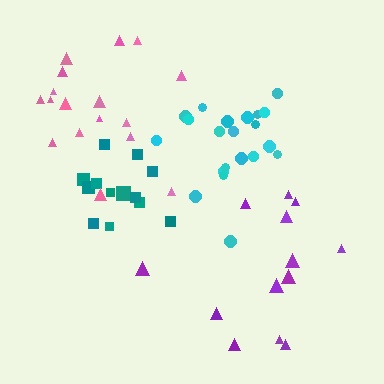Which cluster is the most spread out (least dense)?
Purple.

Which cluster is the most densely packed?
Teal.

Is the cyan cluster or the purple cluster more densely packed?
Cyan.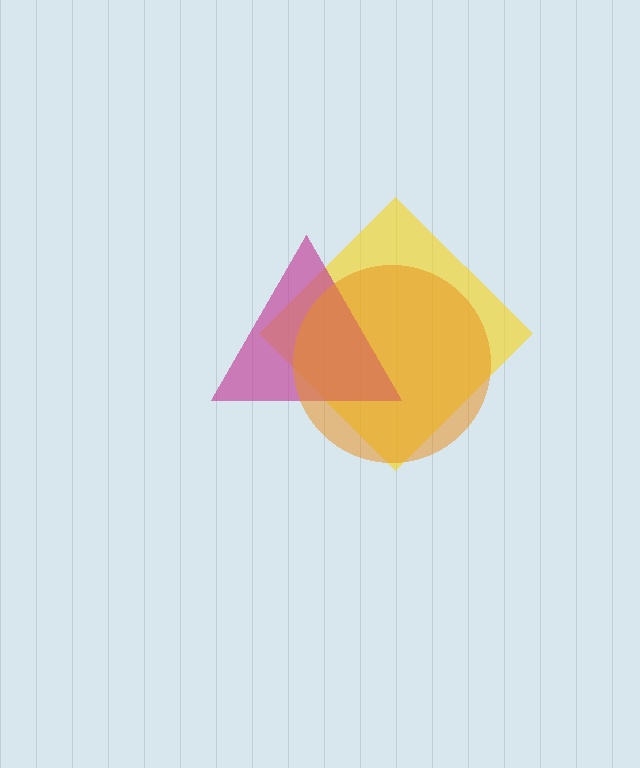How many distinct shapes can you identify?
There are 3 distinct shapes: a yellow diamond, a magenta triangle, an orange circle.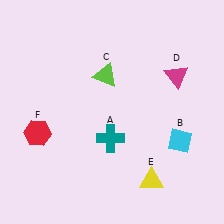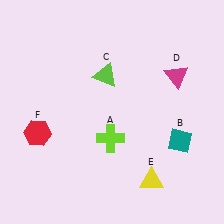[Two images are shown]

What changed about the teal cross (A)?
In Image 1, A is teal. In Image 2, it changed to lime.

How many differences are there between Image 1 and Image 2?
There are 2 differences between the two images.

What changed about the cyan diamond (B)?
In Image 1, B is cyan. In Image 2, it changed to teal.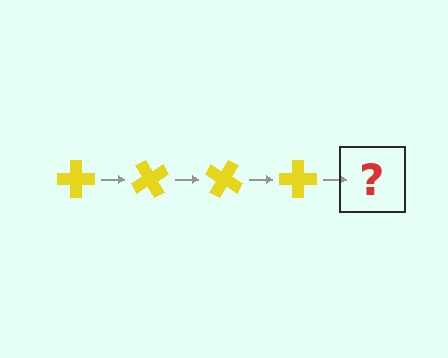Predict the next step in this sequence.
The next step is a yellow cross rotated 240 degrees.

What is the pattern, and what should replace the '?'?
The pattern is that the cross rotates 60 degrees each step. The '?' should be a yellow cross rotated 240 degrees.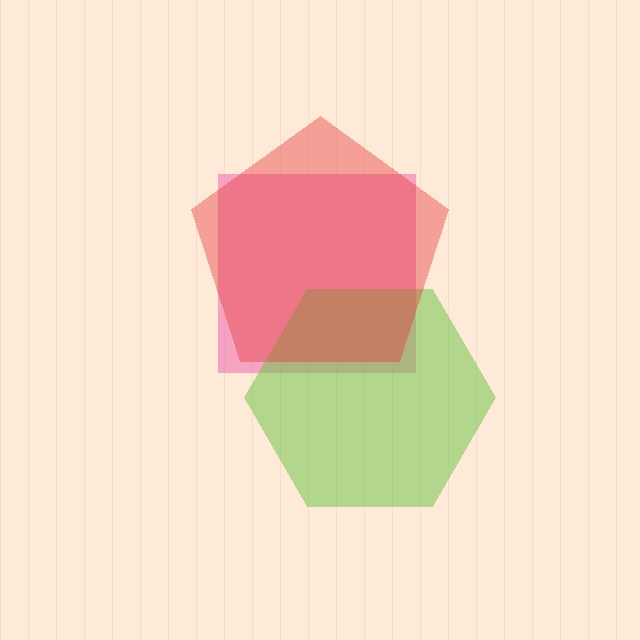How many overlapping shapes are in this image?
There are 3 overlapping shapes in the image.